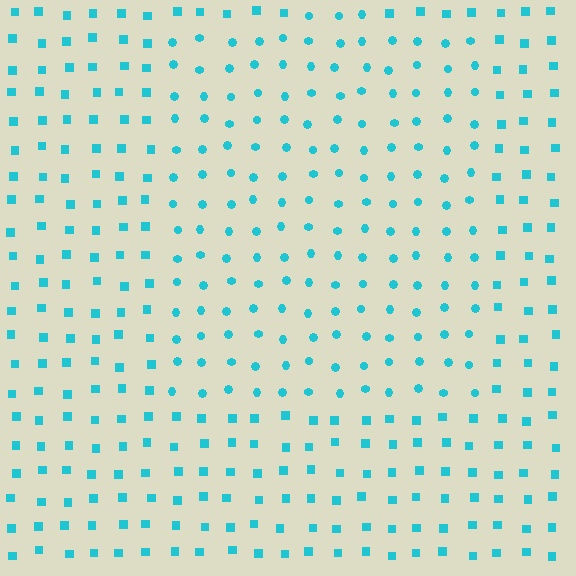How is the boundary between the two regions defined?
The boundary is defined by a change in element shape: circles inside vs. squares outside. All elements share the same color and spacing.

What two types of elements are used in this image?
The image uses circles inside the rectangle region and squares outside it.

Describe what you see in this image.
The image is filled with small cyan elements arranged in a uniform grid. A rectangle-shaped region contains circles, while the surrounding area contains squares. The boundary is defined purely by the change in element shape.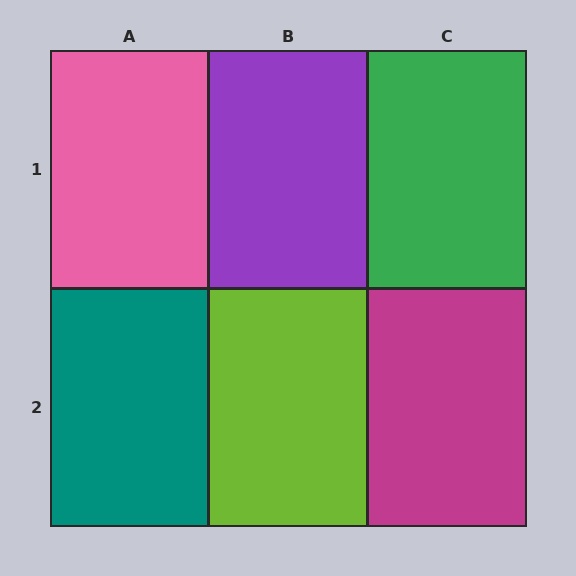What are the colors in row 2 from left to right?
Teal, lime, magenta.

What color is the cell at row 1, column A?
Pink.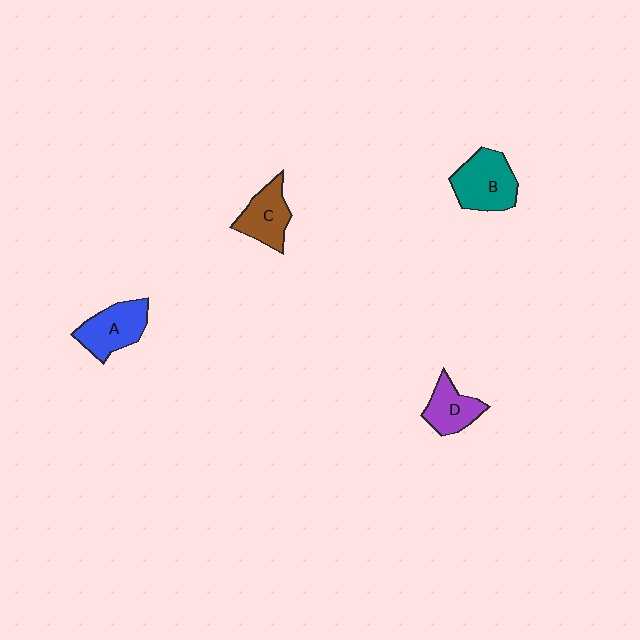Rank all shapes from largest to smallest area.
From largest to smallest: B (teal), A (blue), C (brown), D (purple).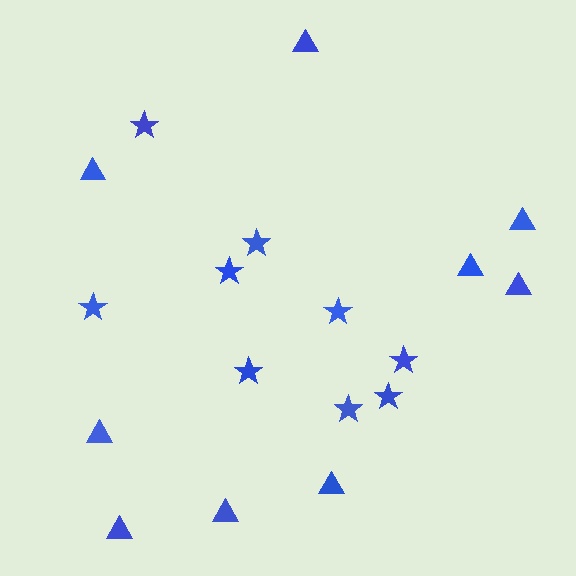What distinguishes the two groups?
There are 2 groups: one group of stars (9) and one group of triangles (9).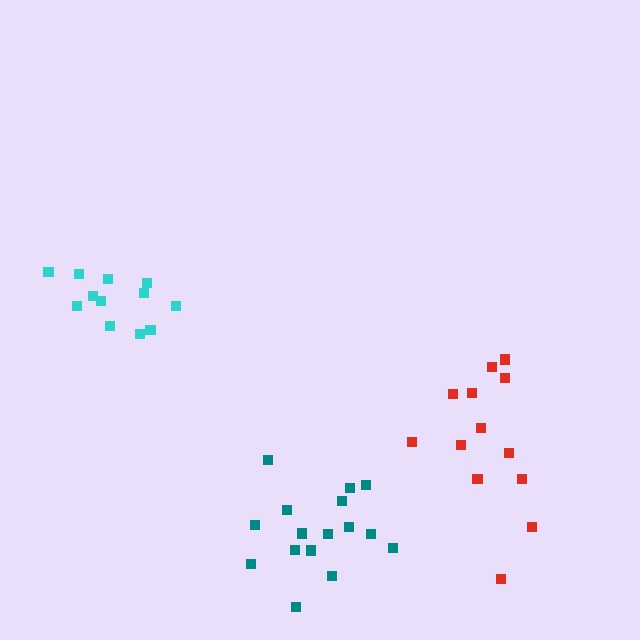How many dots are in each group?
Group 1: 12 dots, Group 2: 16 dots, Group 3: 13 dots (41 total).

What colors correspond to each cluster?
The clusters are colored: cyan, teal, red.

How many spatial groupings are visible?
There are 3 spatial groupings.